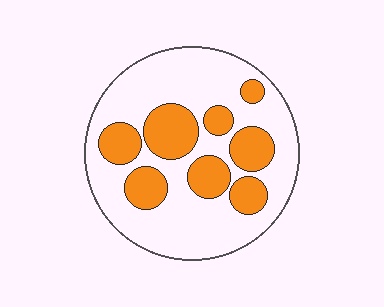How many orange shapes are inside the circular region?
8.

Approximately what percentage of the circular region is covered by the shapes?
Approximately 30%.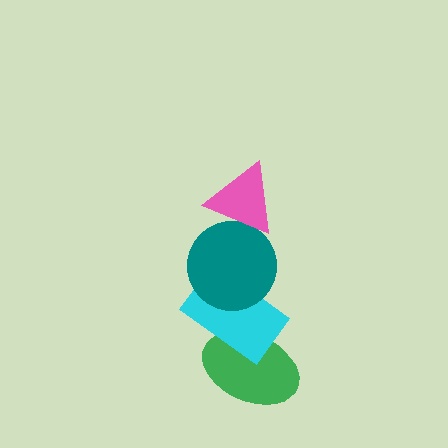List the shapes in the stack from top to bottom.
From top to bottom: the pink triangle, the teal circle, the cyan rectangle, the green ellipse.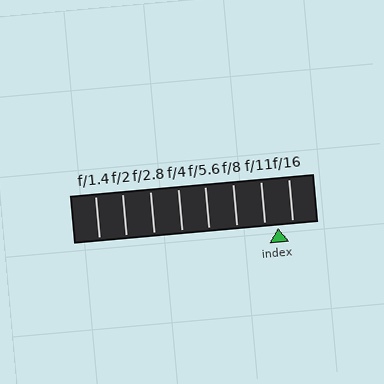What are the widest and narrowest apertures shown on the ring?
The widest aperture shown is f/1.4 and the narrowest is f/16.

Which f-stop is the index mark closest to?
The index mark is closest to f/11.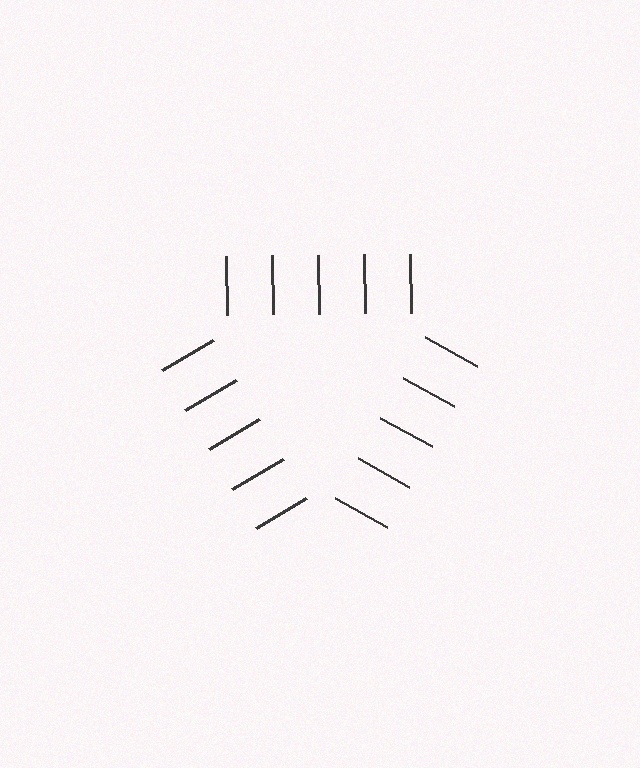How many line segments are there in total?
15 — 5 along each of the 3 edges.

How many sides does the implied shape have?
3 sides — the line-ends trace a triangle.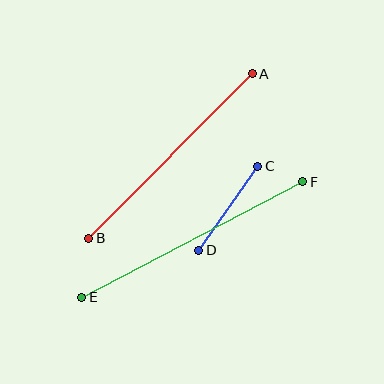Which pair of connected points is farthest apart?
Points E and F are farthest apart.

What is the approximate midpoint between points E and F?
The midpoint is at approximately (192, 240) pixels.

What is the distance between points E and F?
The distance is approximately 250 pixels.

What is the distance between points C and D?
The distance is approximately 103 pixels.